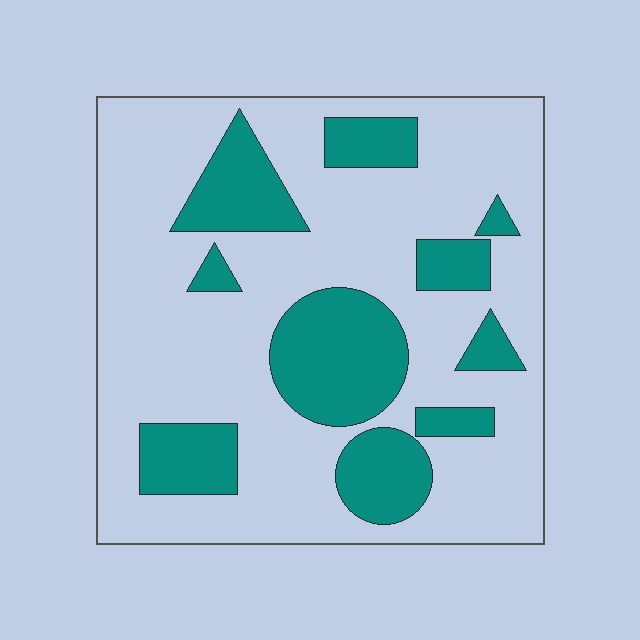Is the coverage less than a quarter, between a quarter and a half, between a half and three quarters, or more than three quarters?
Between a quarter and a half.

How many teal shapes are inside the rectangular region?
10.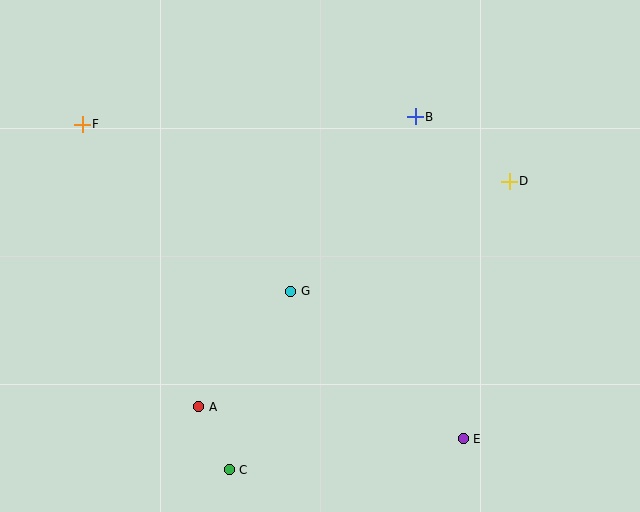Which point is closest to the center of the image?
Point G at (291, 291) is closest to the center.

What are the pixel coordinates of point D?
Point D is at (509, 181).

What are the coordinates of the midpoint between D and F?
The midpoint between D and F is at (296, 153).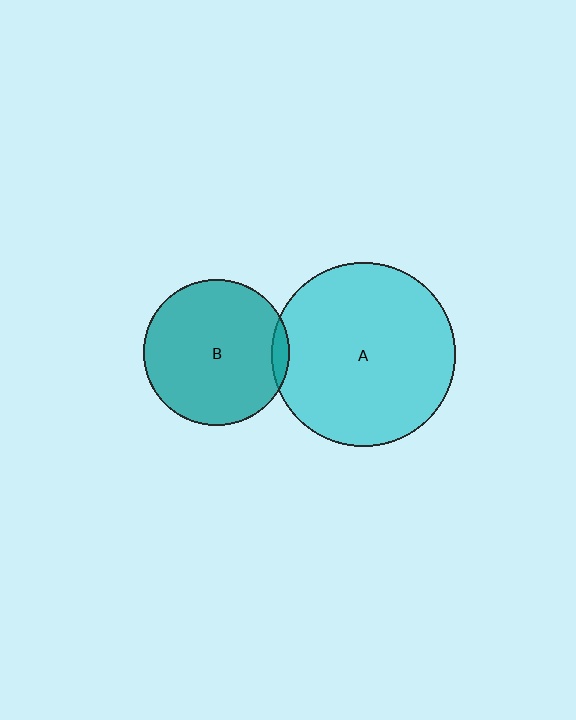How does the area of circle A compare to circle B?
Approximately 1.6 times.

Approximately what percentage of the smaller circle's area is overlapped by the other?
Approximately 5%.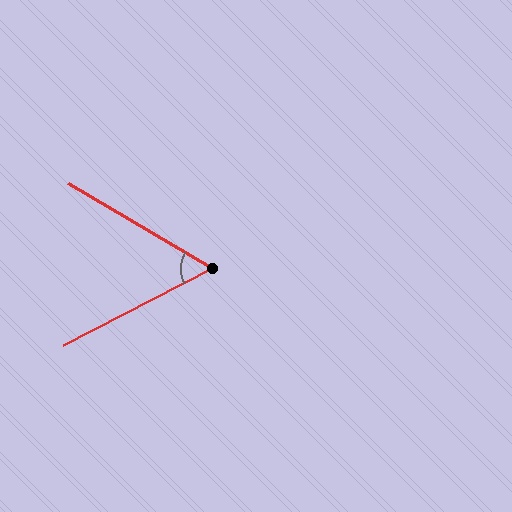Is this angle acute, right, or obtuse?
It is acute.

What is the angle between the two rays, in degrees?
Approximately 58 degrees.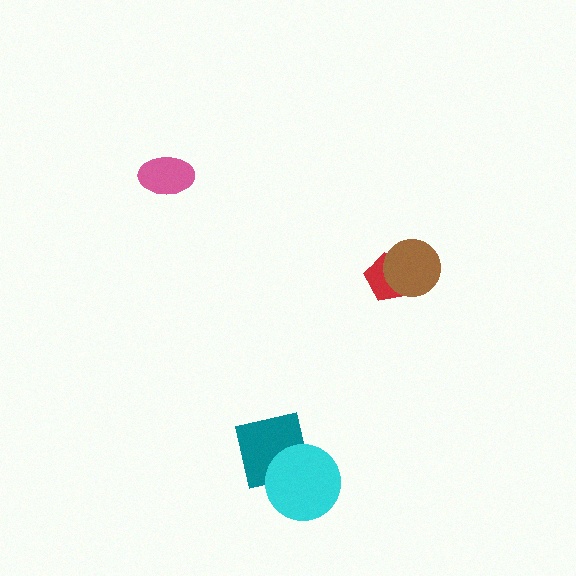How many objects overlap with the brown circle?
1 object overlaps with the brown circle.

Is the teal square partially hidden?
Yes, it is partially covered by another shape.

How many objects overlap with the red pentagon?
1 object overlaps with the red pentagon.